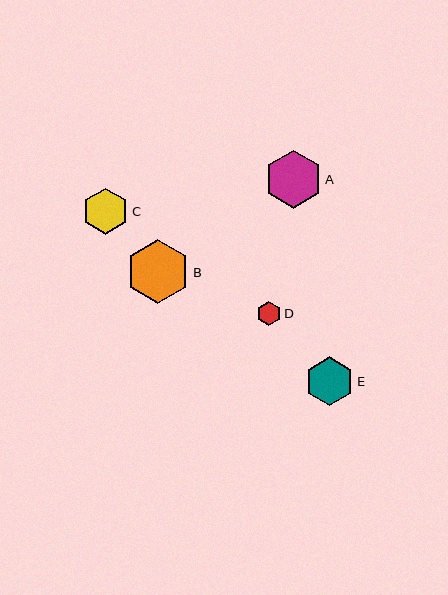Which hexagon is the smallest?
Hexagon D is the smallest with a size of approximately 24 pixels.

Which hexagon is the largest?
Hexagon B is the largest with a size of approximately 64 pixels.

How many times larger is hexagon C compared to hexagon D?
Hexagon C is approximately 1.9 times the size of hexagon D.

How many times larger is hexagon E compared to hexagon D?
Hexagon E is approximately 2.0 times the size of hexagon D.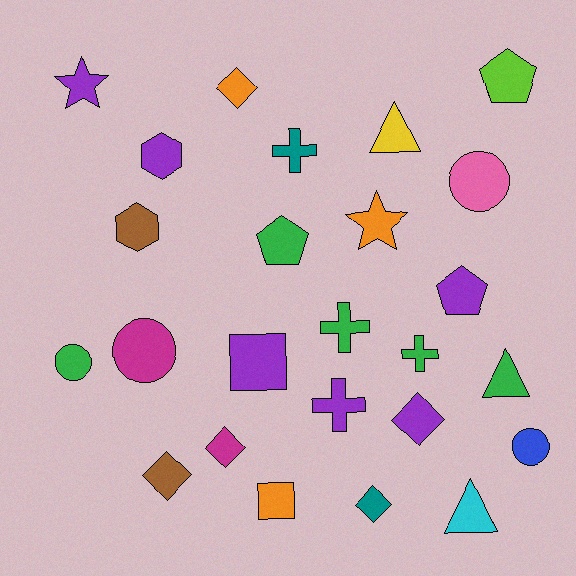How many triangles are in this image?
There are 3 triangles.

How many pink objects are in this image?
There is 1 pink object.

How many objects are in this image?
There are 25 objects.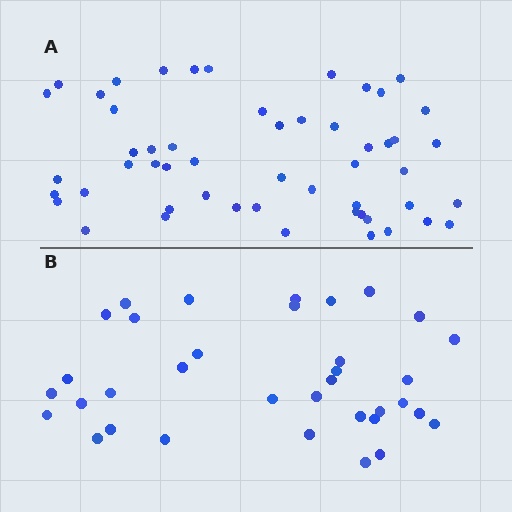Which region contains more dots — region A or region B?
Region A (the top region) has more dots.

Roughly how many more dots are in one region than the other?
Region A has approximately 20 more dots than region B.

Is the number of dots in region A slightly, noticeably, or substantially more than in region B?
Region A has substantially more. The ratio is roughly 1.5 to 1.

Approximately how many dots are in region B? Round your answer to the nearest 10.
About 40 dots. (The exact count is 35, which rounds to 40.)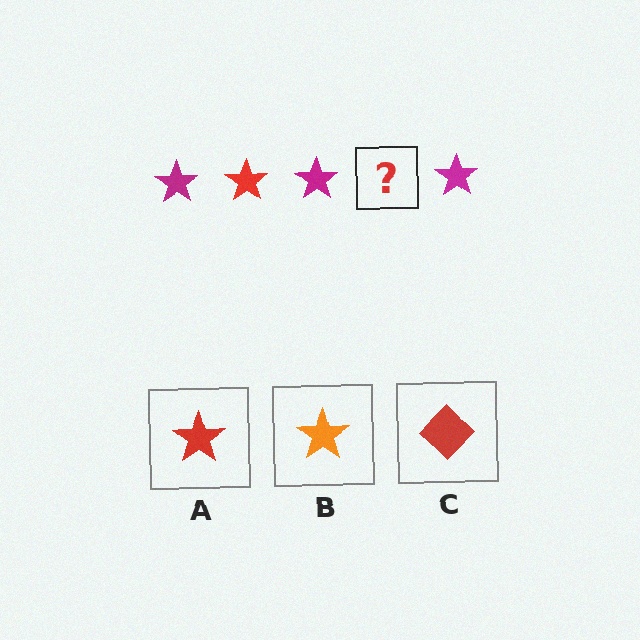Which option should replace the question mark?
Option A.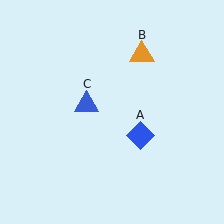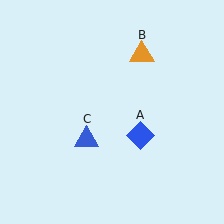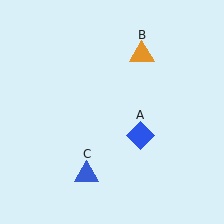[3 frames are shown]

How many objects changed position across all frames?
1 object changed position: blue triangle (object C).